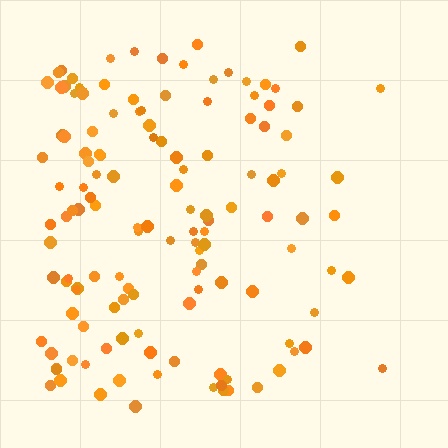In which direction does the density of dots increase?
From right to left, with the left side densest.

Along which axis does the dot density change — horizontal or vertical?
Horizontal.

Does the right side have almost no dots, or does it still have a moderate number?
Still a moderate number, just noticeably fewer than the left.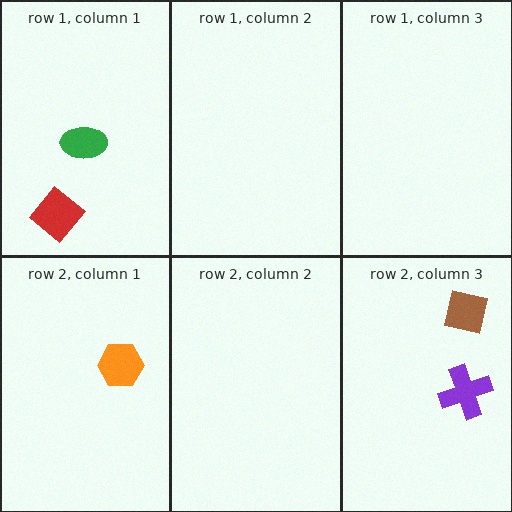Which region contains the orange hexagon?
The row 2, column 1 region.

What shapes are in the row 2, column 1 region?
The orange hexagon.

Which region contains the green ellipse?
The row 1, column 1 region.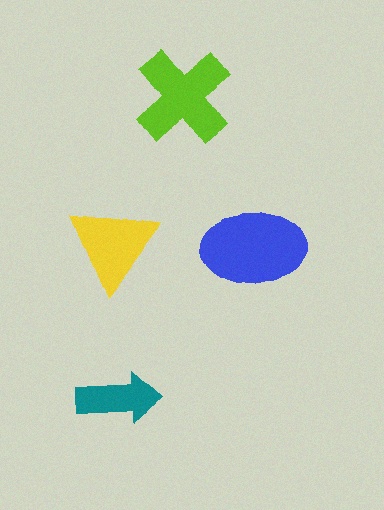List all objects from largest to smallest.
The blue ellipse, the lime cross, the yellow triangle, the teal arrow.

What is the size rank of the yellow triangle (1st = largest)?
3rd.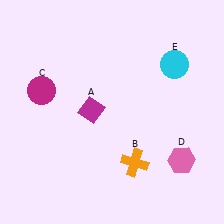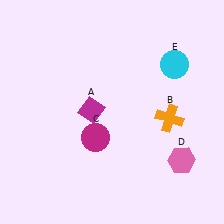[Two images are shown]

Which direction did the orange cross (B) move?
The orange cross (B) moved up.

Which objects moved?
The objects that moved are: the orange cross (B), the magenta circle (C).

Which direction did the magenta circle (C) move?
The magenta circle (C) moved right.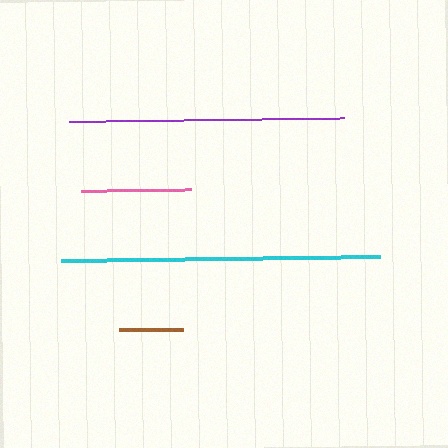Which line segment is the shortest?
The brown line is the shortest at approximately 65 pixels.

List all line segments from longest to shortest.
From longest to shortest: cyan, purple, pink, brown.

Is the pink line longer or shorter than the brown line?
The pink line is longer than the brown line.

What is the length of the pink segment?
The pink segment is approximately 109 pixels long.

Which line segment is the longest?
The cyan line is the longest at approximately 318 pixels.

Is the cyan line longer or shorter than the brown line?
The cyan line is longer than the brown line.